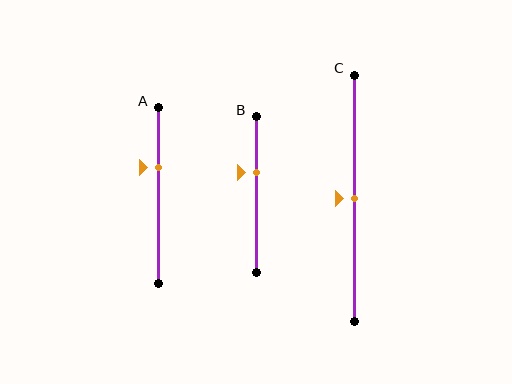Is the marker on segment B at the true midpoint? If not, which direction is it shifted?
No, the marker on segment B is shifted upward by about 14% of the segment length.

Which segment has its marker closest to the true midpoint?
Segment C has its marker closest to the true midpoint.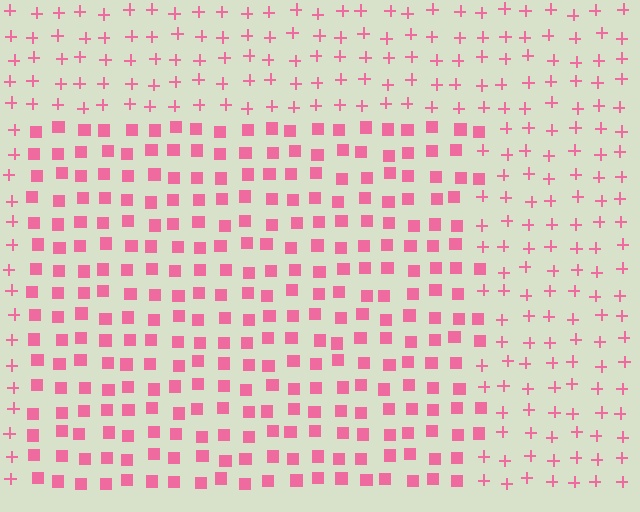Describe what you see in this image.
The image is filled with small pink elements arranged in a uniform grid. A rectangle-shaped region contains squares, while the surrounding area contains plus signs. The boundary is defined purely by the change in element shape.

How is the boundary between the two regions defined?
The boundary is defined by a change in element shape: squares inside vs. plus signs outside. All elements share the same color and spacing.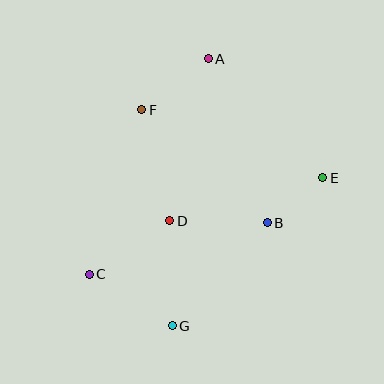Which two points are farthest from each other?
Points A and G are farthest from each other.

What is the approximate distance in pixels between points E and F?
The distance between E and F is approximately 193 pixels.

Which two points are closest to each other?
Points B and E are closest to each other.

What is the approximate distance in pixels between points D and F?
The distance between D and F is approximately 114 pixels.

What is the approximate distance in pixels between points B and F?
The distance between B and F is approximately 169 pixels.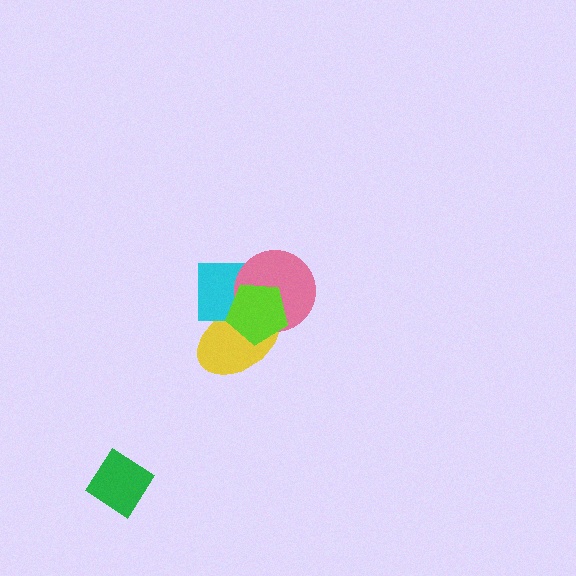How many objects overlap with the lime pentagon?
3 objects overlap with the lime pentagon.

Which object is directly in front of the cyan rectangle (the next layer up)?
The pink circle is directly in front of the cyan rectangle.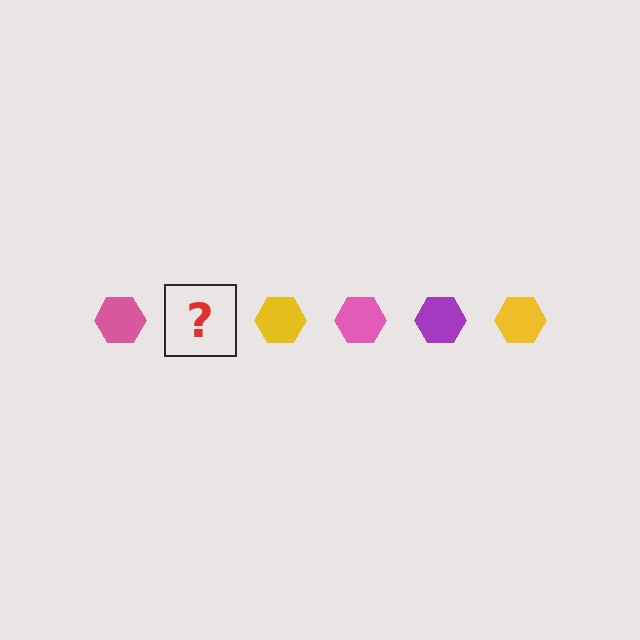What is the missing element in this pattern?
The missing element is a purple hexagon.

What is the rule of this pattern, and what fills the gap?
The rule is that the pattern cycles through pink, purple, yellow hexagons. The gap should be filled with a purple hexagon.